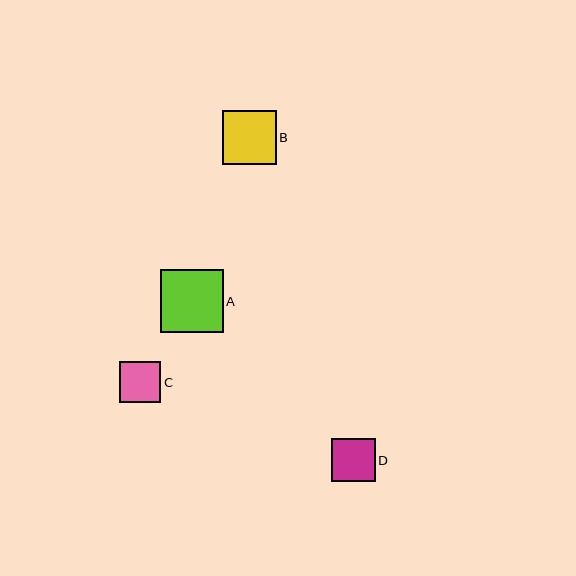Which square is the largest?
Square A is the largest with a size of approximately 63 pixels.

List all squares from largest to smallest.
From largest to smallest: A, B, D, C.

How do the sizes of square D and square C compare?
Square D and square C are approximately the same size.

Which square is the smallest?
Square C is the smallest with a size of approximately 41 pixels.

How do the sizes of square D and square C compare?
Square D and square C are approximately the same size.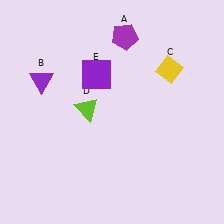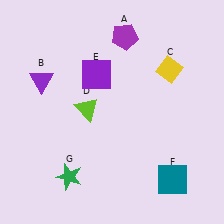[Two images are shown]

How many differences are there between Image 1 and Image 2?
There are 2 differences between the two images.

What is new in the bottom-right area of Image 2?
A teal square (F) was added in the bottom-right area of Image 2.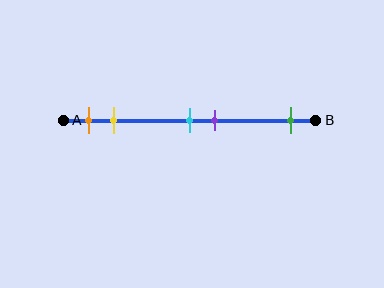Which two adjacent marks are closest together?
The cyan and purple marks are the closest adjacent pair.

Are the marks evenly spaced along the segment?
No, the marks are not evenly spaced.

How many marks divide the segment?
There are 5 marks dividing the segment.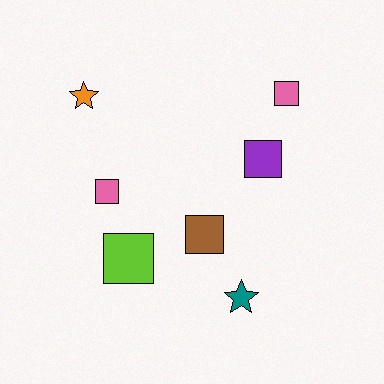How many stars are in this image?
There are 2 stars.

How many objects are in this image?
There are 7 objects.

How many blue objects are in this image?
There are no blue objects.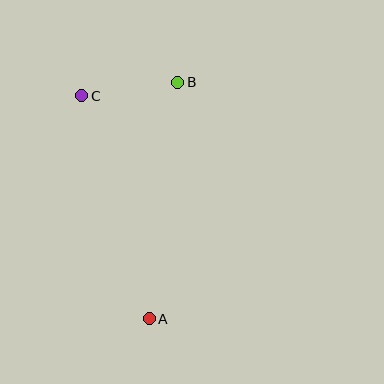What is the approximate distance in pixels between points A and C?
The distance between A and C is approximately 233 pixels.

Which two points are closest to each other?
Points B and C are closest to each other.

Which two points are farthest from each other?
Points A and B are farthest from each other.